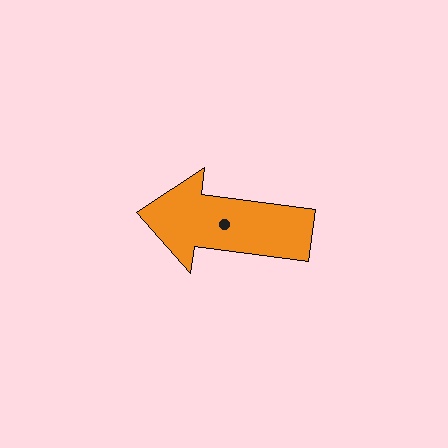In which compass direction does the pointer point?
West.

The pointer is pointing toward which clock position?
Roughly 9 o'clock.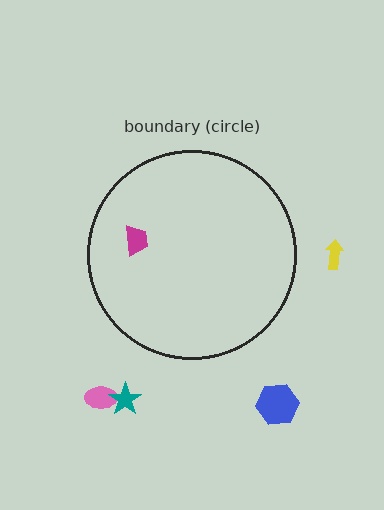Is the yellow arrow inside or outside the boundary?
Outside.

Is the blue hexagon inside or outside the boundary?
Outside.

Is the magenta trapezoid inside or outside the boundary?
Inside.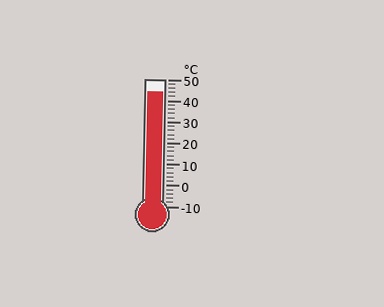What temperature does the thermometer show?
The thermometer shows approximately 44°C.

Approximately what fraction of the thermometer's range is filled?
The thermometer is filled to approximately 90% of its range.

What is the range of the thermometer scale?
The thermometer scale ranges from -10°C to 50°C.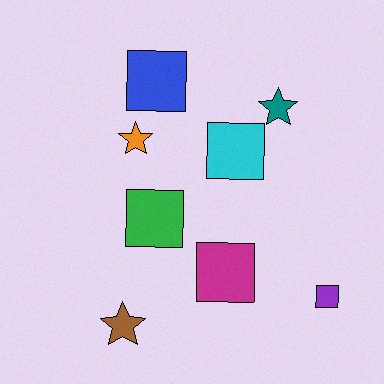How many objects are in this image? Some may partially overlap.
There are 8 objects.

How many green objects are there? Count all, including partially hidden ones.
There is 1 green object.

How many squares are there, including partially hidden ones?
There are 5 squares.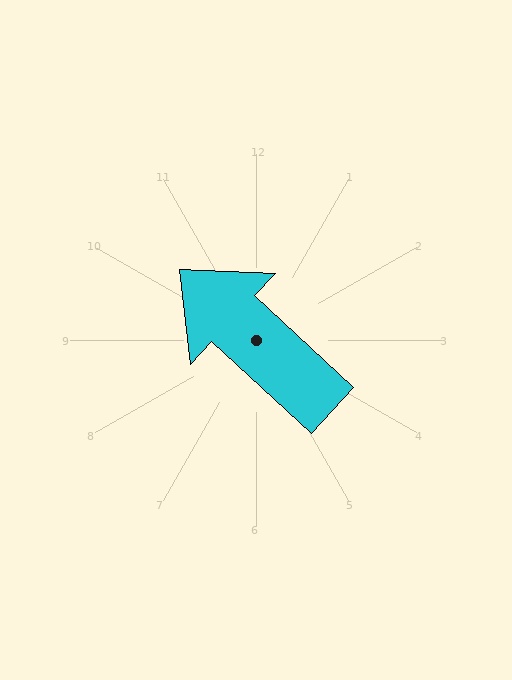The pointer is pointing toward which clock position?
Roughly 10 o'clock.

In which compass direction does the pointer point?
Northwest.